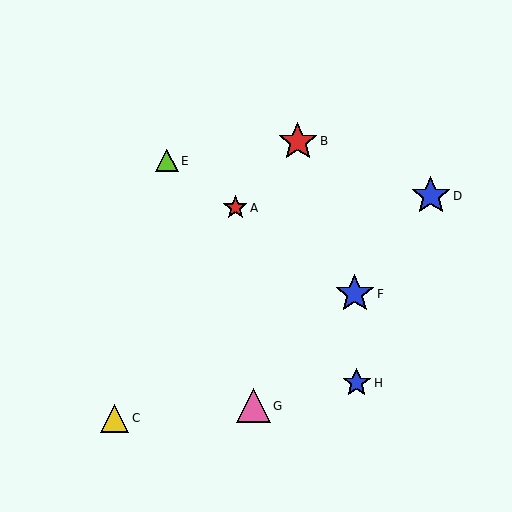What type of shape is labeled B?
Shape B is a red star.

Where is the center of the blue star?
The center of the blue star is at (431, 196).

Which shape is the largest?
The red star (labeled B) is the largest.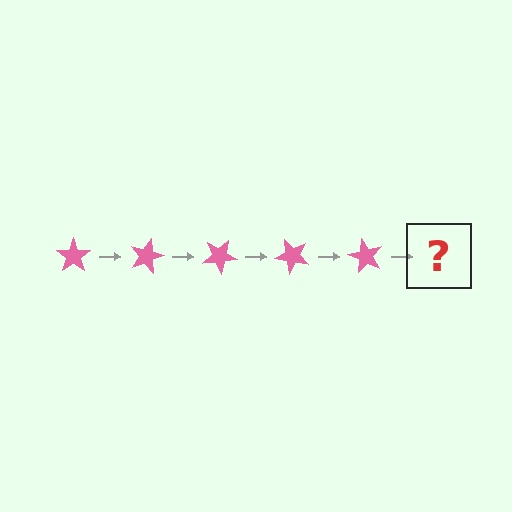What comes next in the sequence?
The next element should be a pink star rotated 75 degrees.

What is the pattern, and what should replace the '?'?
The pattern is that the star rotates 15 degrees each step. The '?' should be a pink star rotated 75 degrees.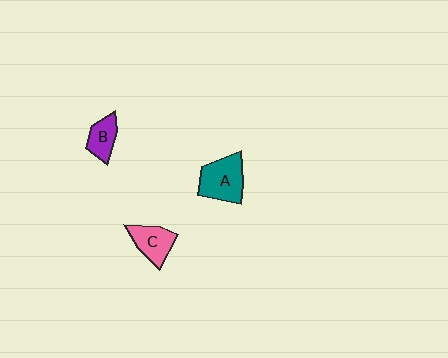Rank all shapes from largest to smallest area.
From largest to smallest: A (teal), C (pink), B (purple).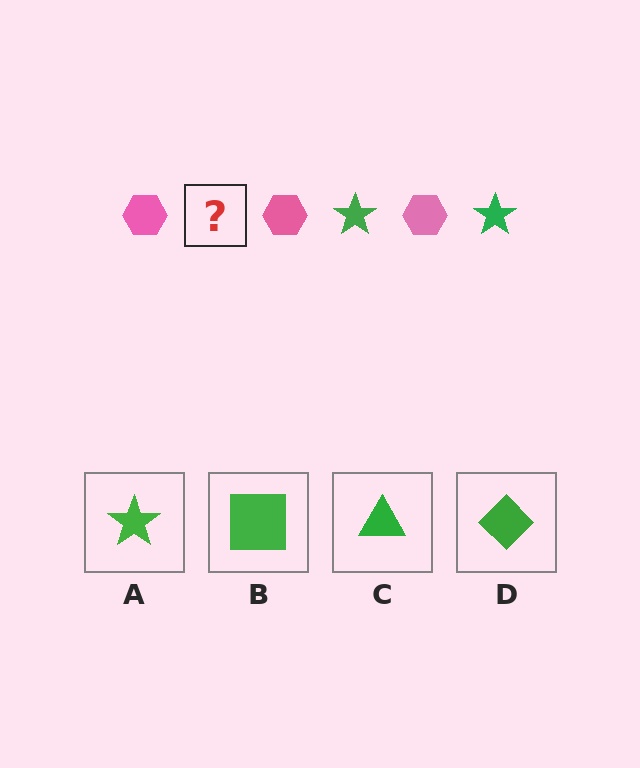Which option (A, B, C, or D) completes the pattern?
A.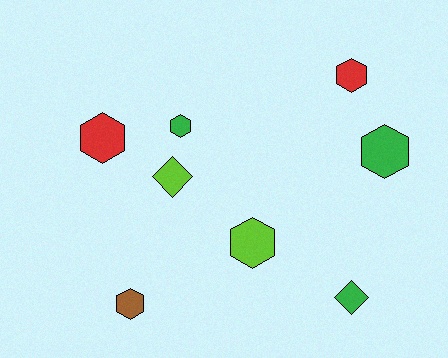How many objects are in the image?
There are 8 objects.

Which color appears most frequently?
Green, with 3 objects.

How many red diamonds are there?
There are no red diamonds.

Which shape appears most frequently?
Hexagon, with 6 objects.